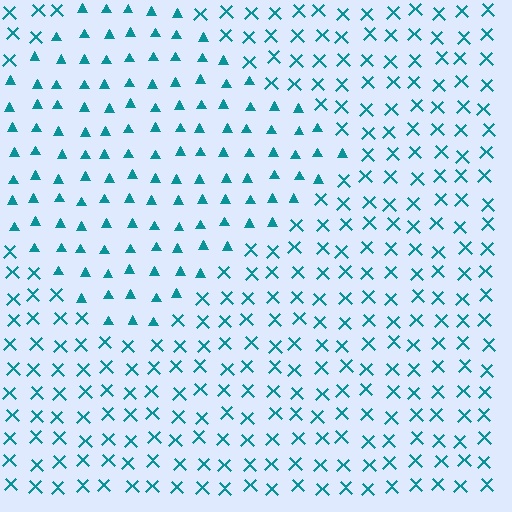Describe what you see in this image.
The image is filled with small teal elements arranged in a uniform grid. A diamond-shaped region contains triangles, while the surrounding area contains X marks. The boundary is defined purely by the change in element shape.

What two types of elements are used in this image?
The image uses triangles inside the diamond region and X marks outside it.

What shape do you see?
I see a diamond.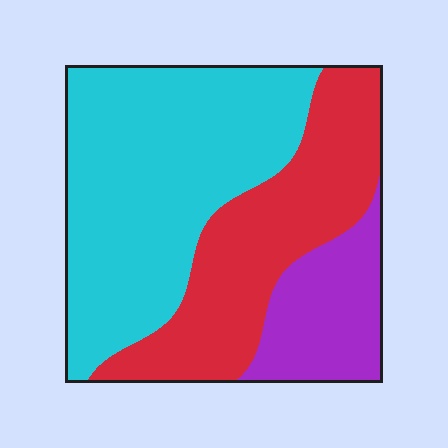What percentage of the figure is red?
Red covers 33% of the figure.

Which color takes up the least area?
Purple, at roughly 15%.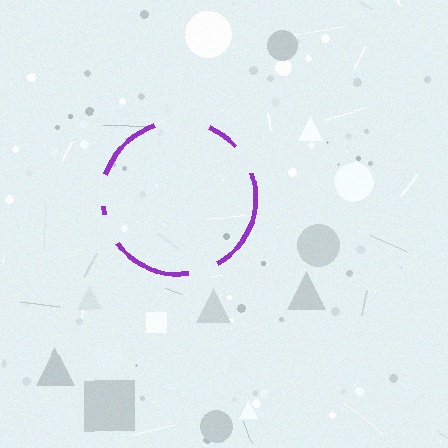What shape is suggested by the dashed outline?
The dashed outline suggests a circle.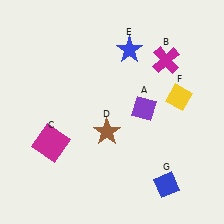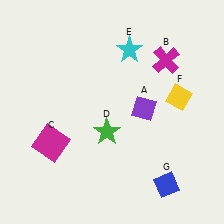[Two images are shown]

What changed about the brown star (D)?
In Image 1, D is brown. In Image 2, it changed to green.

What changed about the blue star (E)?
In Image 1, E is blue. In Image 2, it changed to cyan.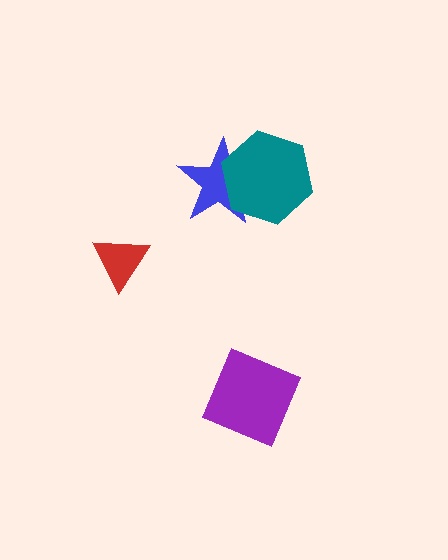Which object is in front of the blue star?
The teal hexagon is in front of the blue star.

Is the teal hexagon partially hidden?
No, no other shape covers it.